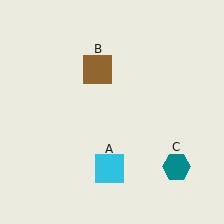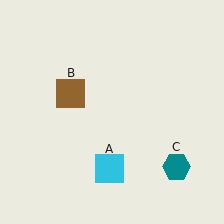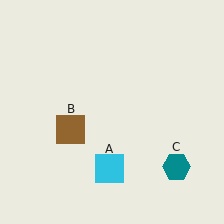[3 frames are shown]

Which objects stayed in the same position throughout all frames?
Cyan square (object A) and teal hexagon (object C) remained stationary.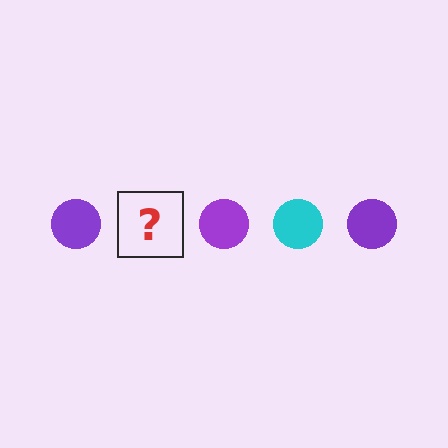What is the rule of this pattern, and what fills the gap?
The rule is that the pattern cycles through purple, cyan circles. The gap should be filled with a cyan circle.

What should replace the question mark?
The question mark should be replaced with a cyan circle.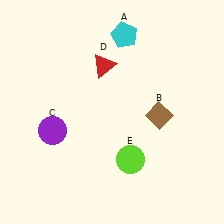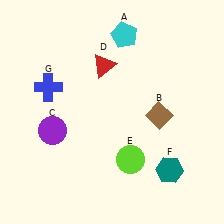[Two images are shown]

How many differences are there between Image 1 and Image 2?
There are 2 differences between the two images.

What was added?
A teal hexagon (F), a blue cross (G) were added in Image 2.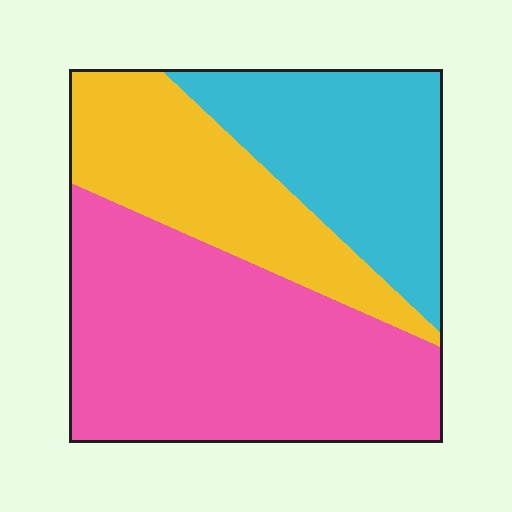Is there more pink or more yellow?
Pink.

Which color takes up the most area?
Pink, at roughly 50%.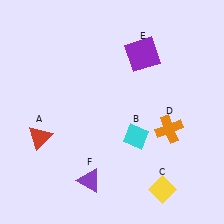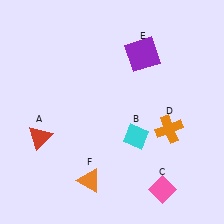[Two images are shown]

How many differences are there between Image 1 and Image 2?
There are 2 differences between the two images.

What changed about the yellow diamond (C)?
In Image 1, C is yellow. In Image 2, it changed to pink.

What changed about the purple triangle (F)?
In Image 1, F is purple. In Image 2, it changed to orange.